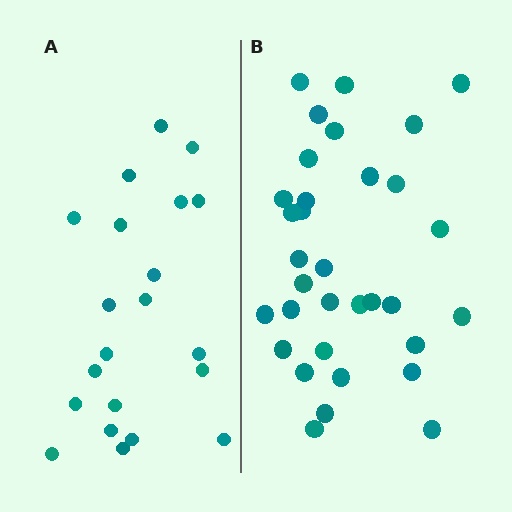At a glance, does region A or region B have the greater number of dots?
Region B (the right region) has more dots.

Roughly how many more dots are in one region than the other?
Region B has roughly 12 or so more dots than region A.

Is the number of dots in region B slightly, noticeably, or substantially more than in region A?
Region B has substantially more. The ratio is roughly 1.6 to 1.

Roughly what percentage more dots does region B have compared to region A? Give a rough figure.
About 55% more.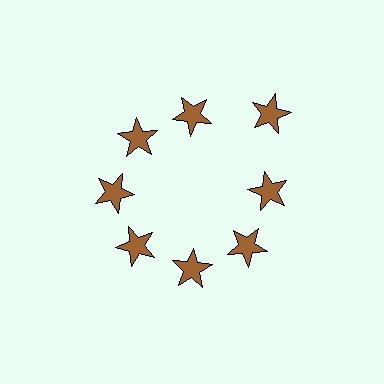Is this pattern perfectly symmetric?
No. The 8 brown stars are arranged in a ring, but one element near the 2 o'clock position is pushed outward from the center, breaking the 8-fold rotational symmetry.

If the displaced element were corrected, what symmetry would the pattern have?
It would have 8-fold rotational symmetry — the pattern would map onto itself every 45 degrees.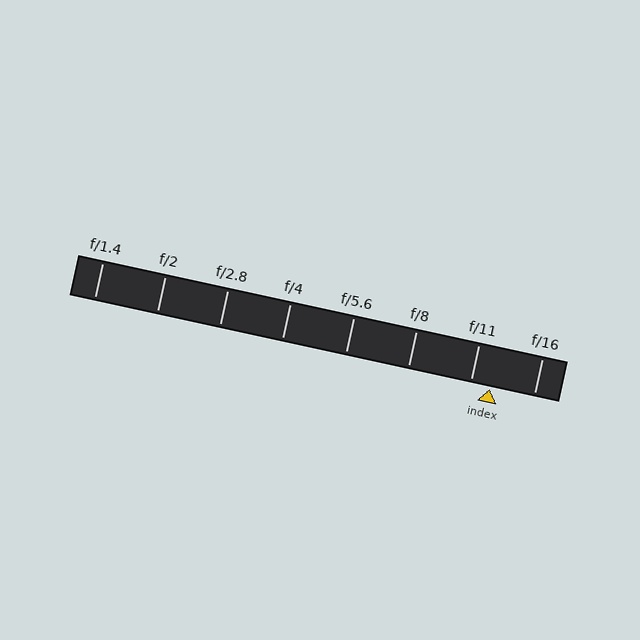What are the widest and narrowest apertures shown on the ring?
The widest aperture shown is f/1.4 and the narrowest is f/16.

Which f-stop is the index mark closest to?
The index mark is closest to f/11.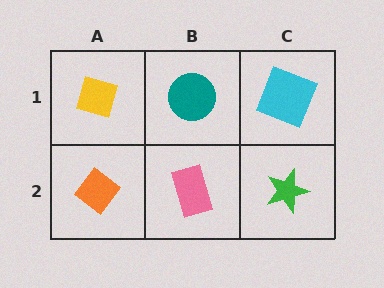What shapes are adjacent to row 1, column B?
A pink rectangle (row 2, column B), a yellow diamond (row 1, column A), a cyan square (row 1, column C).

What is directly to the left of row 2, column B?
An orange diamond.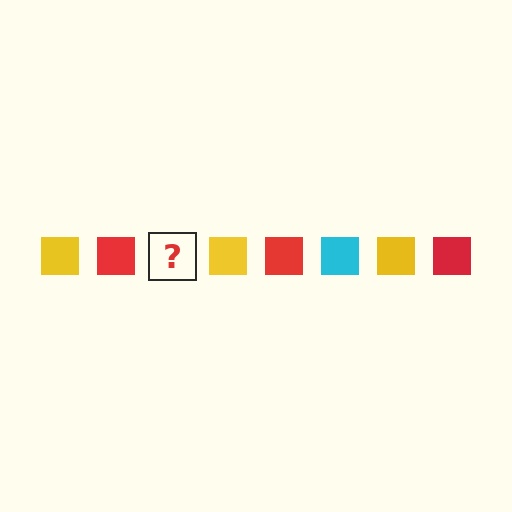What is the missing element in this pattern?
The missing element is a cyan square.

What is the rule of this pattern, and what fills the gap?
The rule is that the pattern cycles through yellow, red, cyan squares. The gap should be filled with a cyan square.